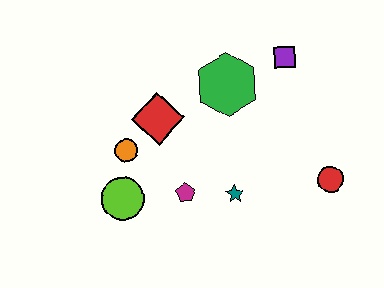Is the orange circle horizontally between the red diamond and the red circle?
No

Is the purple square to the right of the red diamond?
Yes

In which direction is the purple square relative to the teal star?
The purple square is above the teal star.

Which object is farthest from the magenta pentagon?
The purple square is farthest from the magenta pentagon.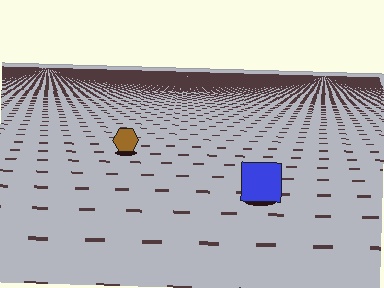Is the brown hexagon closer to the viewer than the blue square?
No. The blue square is closer — you can tell from the texture gradient: the ground texture is coarser near it.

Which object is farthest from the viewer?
The brown hexagon is farthest from the viewer. It appears smaller and the ground texture around it is denser.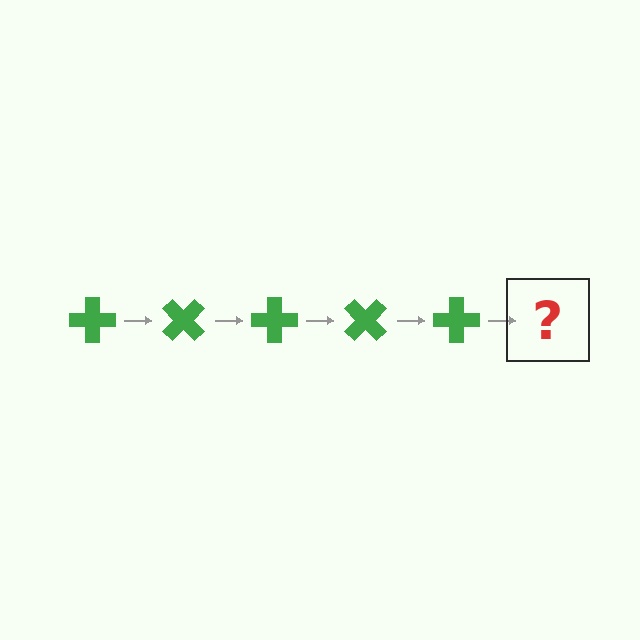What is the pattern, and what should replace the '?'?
The pattern is that the cross rotates 45 degrees each step. The '?' should be a green cross rotated 225 degrees.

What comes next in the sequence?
The next element should be a green cross rotated 225 degrees.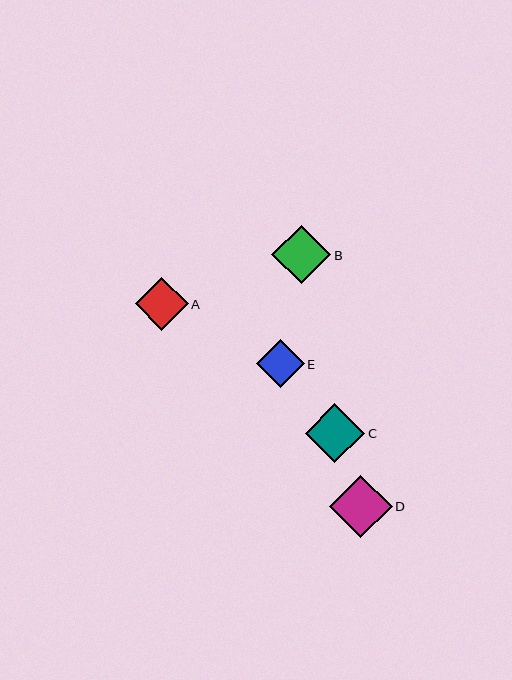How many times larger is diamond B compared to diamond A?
Diamond B is approximately 1.1 times the size of diamond A.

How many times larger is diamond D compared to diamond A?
Diamond D is approximately 1.2 times the size of diamond A.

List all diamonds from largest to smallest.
From largest to smallest: D, C, B, A, E.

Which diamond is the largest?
Diamond D is the largest with a size of approximately 63 pixels.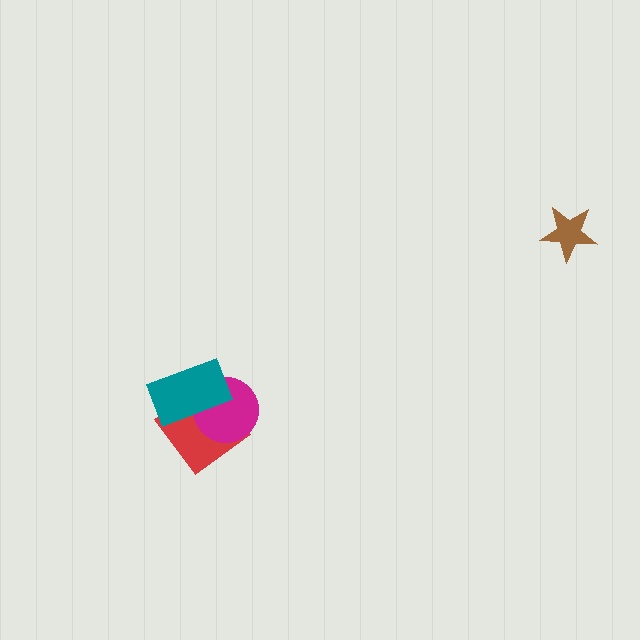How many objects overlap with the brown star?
0 objects overlap with the brown star.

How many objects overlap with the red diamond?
2 objects overlap with the red diamond.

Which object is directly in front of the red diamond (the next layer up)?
The magenta circle is directly in front of the red diamond.